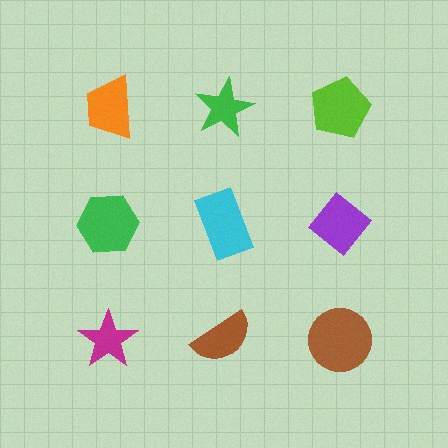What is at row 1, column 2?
A green star.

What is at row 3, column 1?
A magenta star.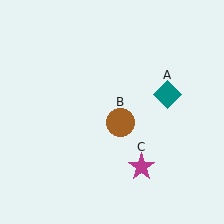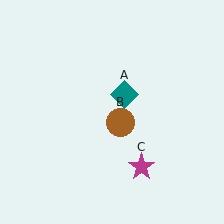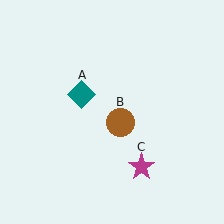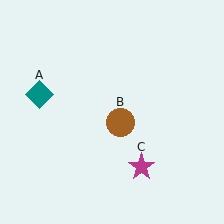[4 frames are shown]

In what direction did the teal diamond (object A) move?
The teal diamond (object A) moved left.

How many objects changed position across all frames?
1 object changed position: teal diamond (object A).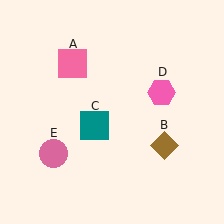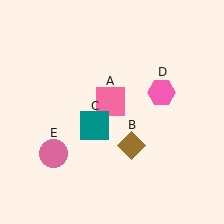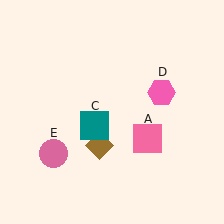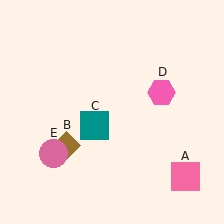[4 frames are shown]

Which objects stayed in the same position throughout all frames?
Teal square (object C) and pink hexagon (object D) and pink circle (object E) remained stationary.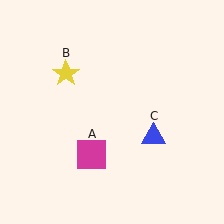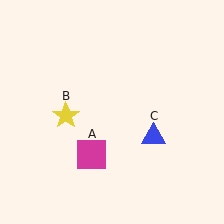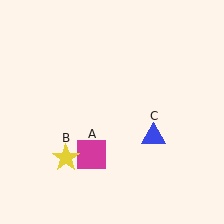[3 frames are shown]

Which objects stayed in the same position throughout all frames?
Magenta square (object A) and blue triangle (object C) remained stationary.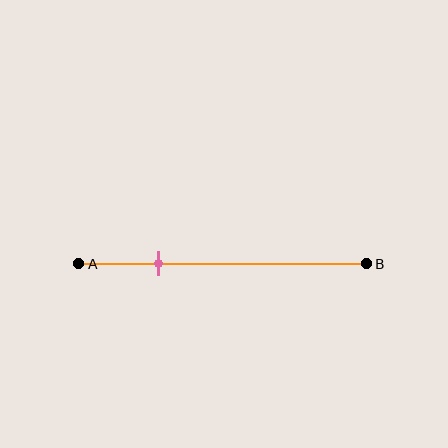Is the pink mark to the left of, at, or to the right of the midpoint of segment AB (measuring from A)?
The pink mark is to the left of the midpoint of segment AB.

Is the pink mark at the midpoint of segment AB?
No, the mark is at about 30% from A, not at the 50% midpoint.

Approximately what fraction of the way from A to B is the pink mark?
The pink mark is approximately 30% of the way from A to B.